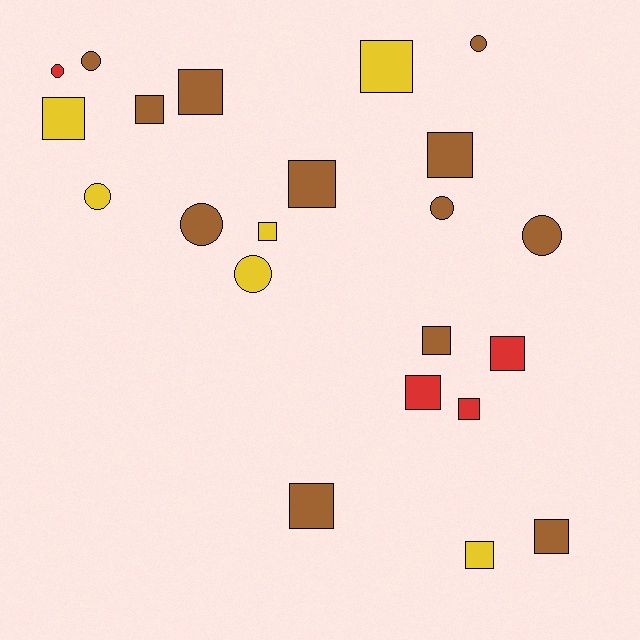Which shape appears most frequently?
Square, with 14 objects.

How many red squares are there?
There are 3 red squares.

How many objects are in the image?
There are 22 objects.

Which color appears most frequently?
Brown, with 12 objects.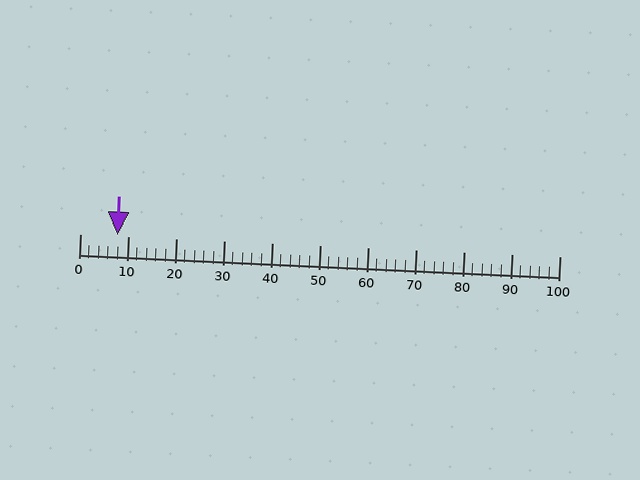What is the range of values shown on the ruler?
The ruler shows values from 0 to 100.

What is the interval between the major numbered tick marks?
The major tick marks are spaced 10 units apart.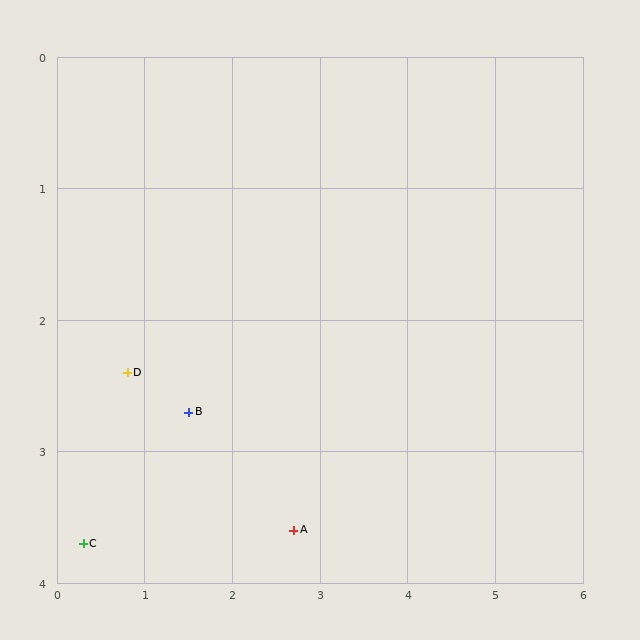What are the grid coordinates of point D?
Point D is at approximately (0.8, 2.4).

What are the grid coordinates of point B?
Point B is at approximately (1.5, 2.7).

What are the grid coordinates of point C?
Point C is at approximately (0.3, 3.7).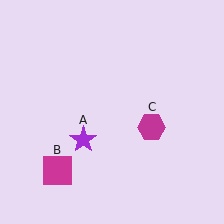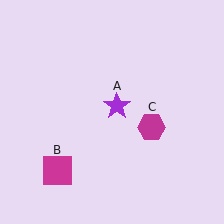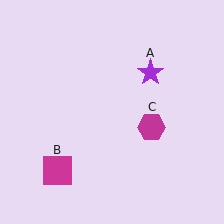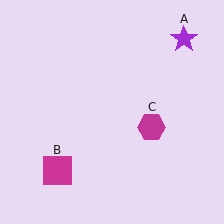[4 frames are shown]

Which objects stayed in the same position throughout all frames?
Magenta square (object B) and magenta hexagon (object C) remained stationary.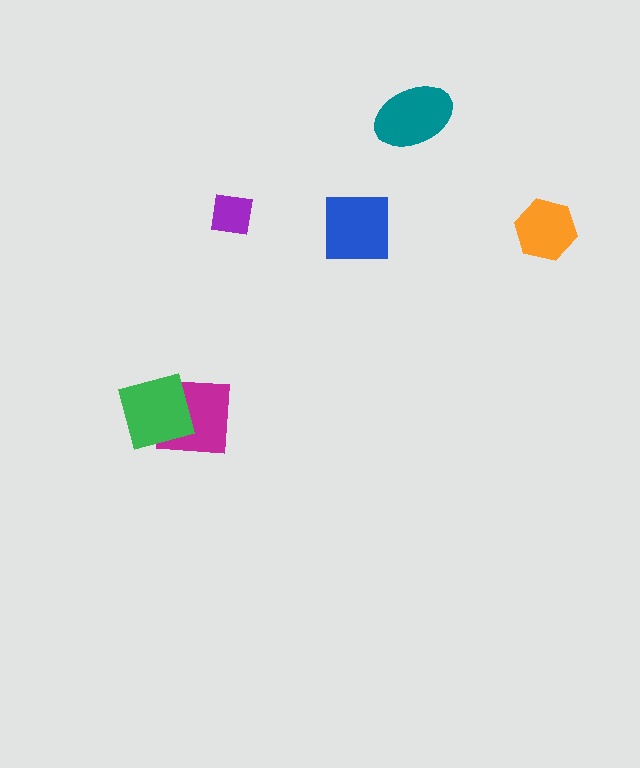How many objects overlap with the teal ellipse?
0 objects overlap with the teal ellipse.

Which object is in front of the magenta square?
The green diamond is in front of the magenta square.